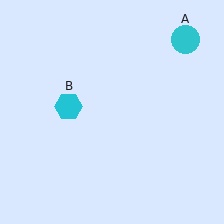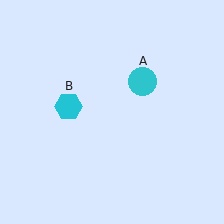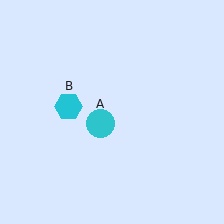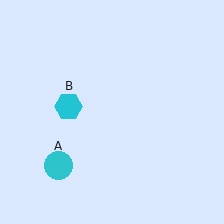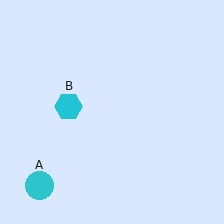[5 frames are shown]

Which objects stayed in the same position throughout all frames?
Cyan hexagon (object B) remained stationary.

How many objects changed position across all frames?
1 object changed position: cyan circle (object A).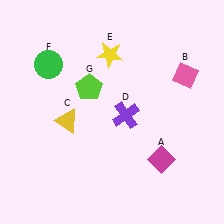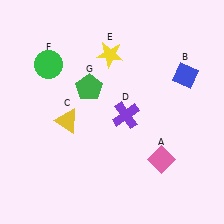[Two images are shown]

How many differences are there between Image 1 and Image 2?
There are 3 differences between the two images.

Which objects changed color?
A changed from magenta to pink. B changed from pink to blue. G changed from lime to green.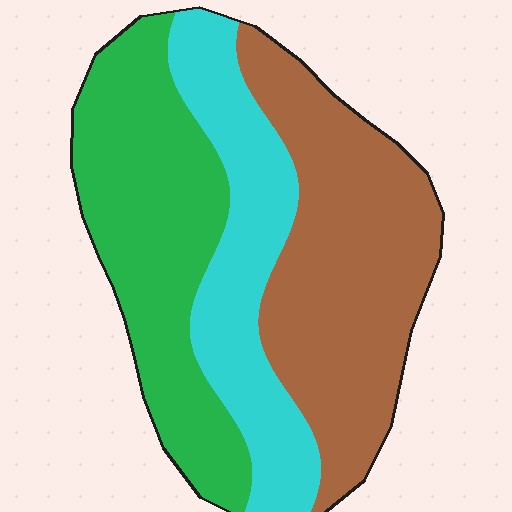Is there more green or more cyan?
Green.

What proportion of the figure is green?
Green covers about 35% of the figure.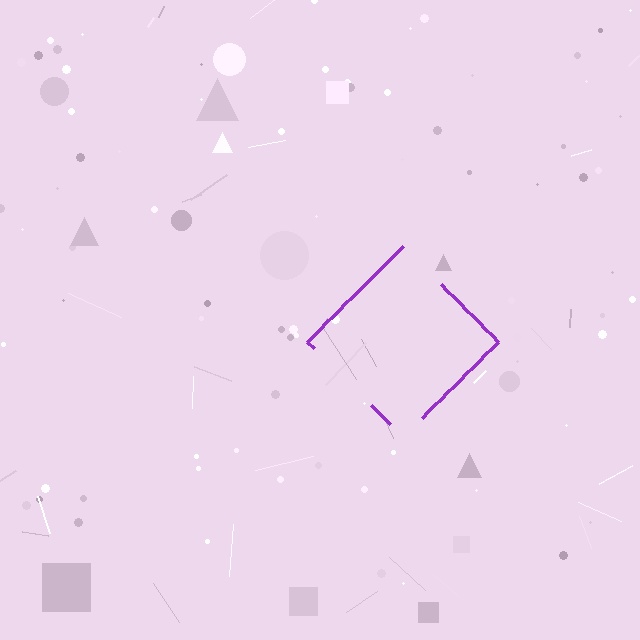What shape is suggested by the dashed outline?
The dashed outline suggests a diamond.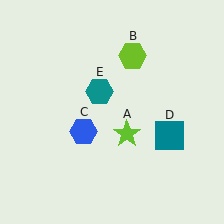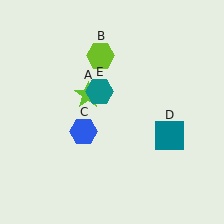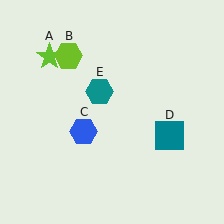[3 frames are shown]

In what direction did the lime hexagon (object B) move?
The lime hexagon (object B) moved left.